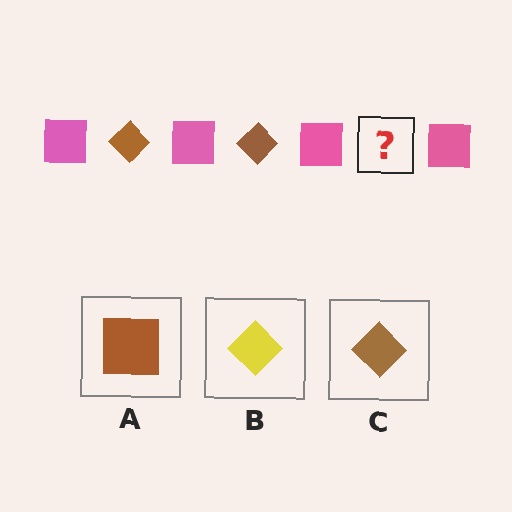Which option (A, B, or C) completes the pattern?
C.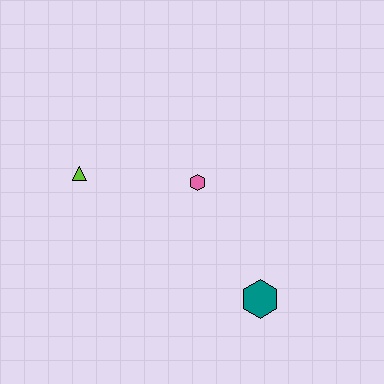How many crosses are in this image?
There are no crosses.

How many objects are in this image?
There are 3 objects.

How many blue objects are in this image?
There are no blue objects.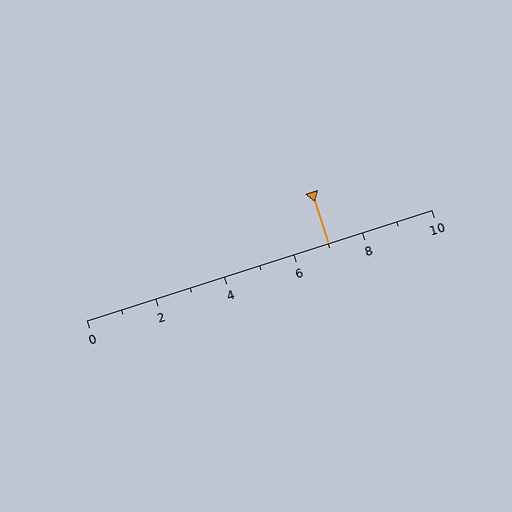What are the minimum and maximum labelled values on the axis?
The axis runs from 0 to 10.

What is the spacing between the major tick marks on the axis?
The major ticks are spaced 2 apart.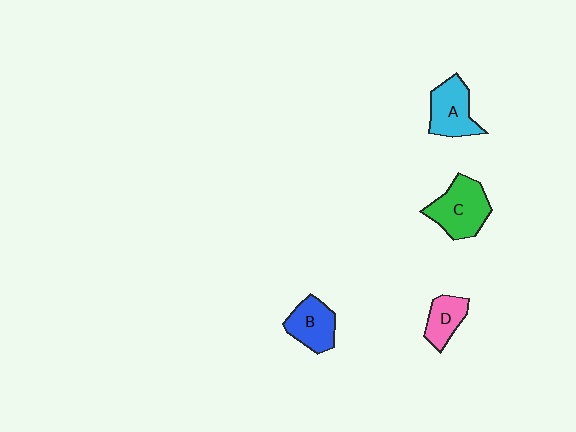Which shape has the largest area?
Shape C (green).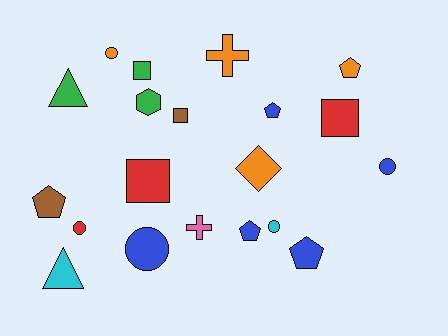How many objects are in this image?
There are 20 objects.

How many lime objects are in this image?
There are no lime objects.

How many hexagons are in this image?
There is 1 hexagon.